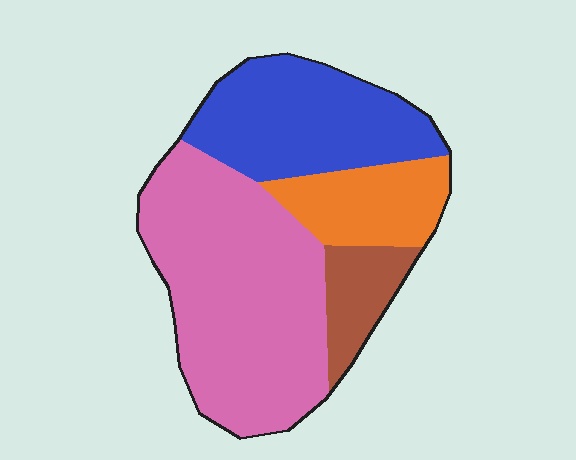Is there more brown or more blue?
Blue.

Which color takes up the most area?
Pink, at roughly 50%.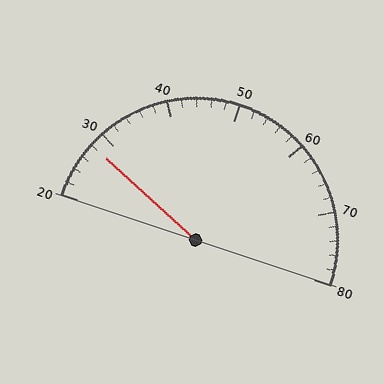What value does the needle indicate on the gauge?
The needle indicates approximately 28.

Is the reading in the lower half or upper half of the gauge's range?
The reading is in the lower half of the range (20 to 80).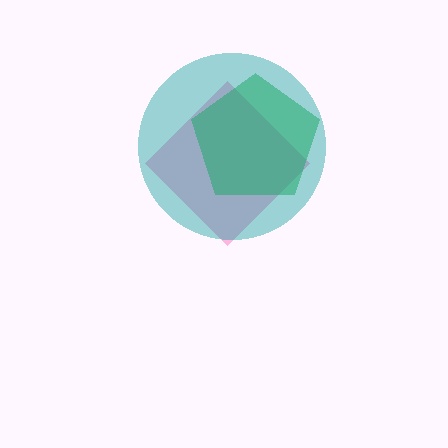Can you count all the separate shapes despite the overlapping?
Yes, there are 3 separate shapes.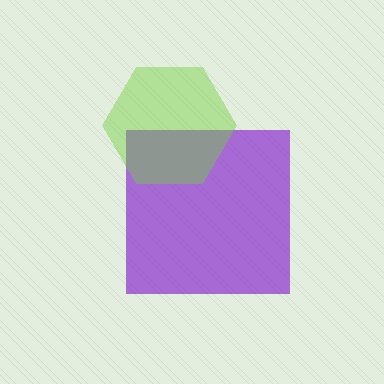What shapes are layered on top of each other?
The layered shapes are: a purple square, a lime hexagon.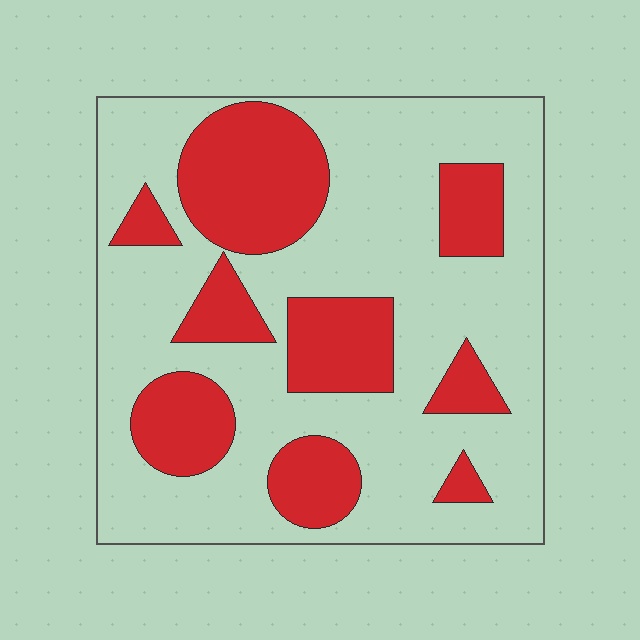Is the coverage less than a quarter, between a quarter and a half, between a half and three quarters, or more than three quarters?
Between a quarter and a half.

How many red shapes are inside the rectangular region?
9.